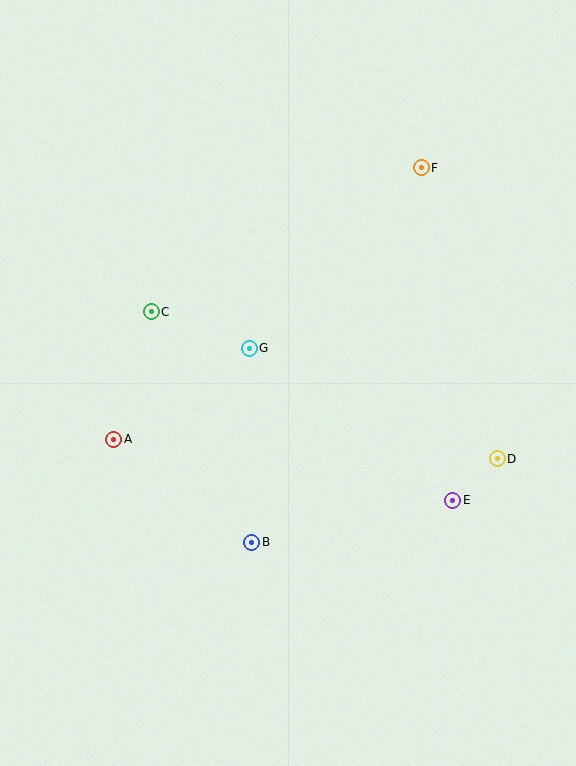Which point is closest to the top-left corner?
Point C is closest to the top-left corner.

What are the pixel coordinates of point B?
Point B is at (252, 542).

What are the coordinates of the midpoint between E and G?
The midpoint between E and G is at (351, 424).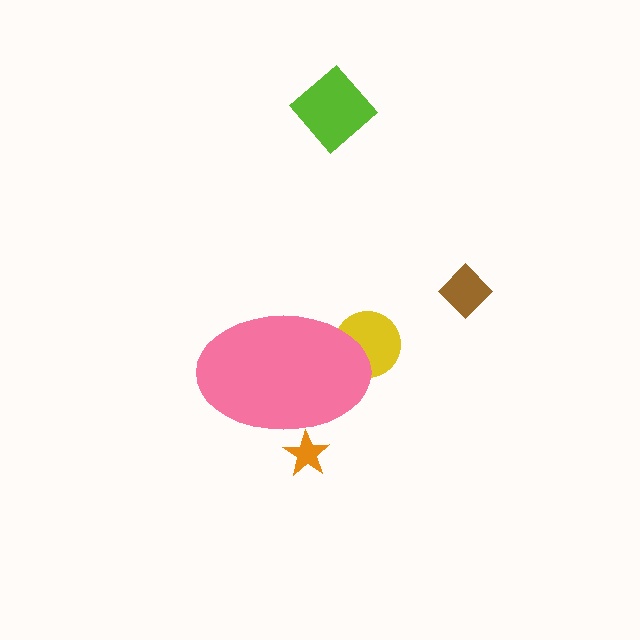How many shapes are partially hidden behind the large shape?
2 shapes are partially hidden.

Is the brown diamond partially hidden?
No, the brown diamond is fully visible.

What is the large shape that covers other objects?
A pink ellipse.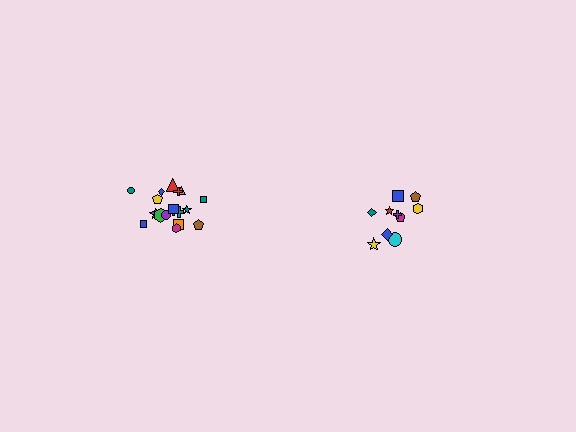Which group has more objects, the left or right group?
The left group.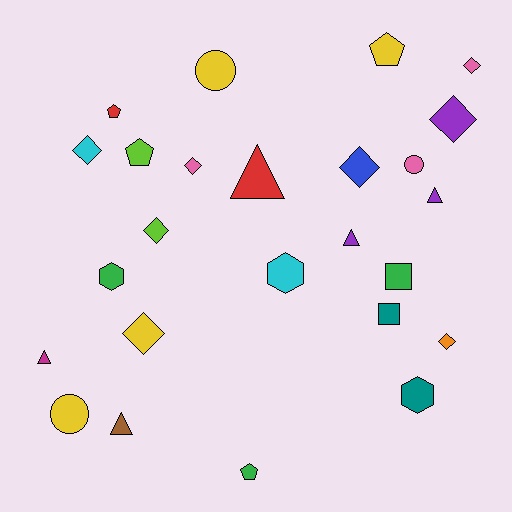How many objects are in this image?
There are 25 objects.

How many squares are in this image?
There are 2 squares.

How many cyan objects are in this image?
There are 2 cyan objects.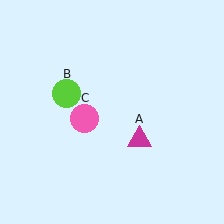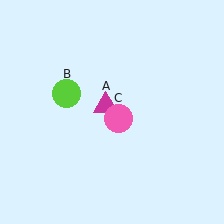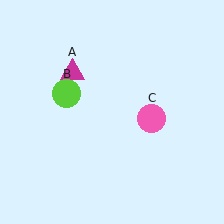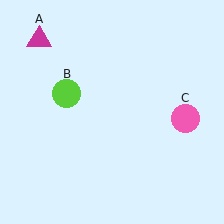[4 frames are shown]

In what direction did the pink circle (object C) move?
The pink circle (object C) moved right.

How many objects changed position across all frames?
2 objects changed position: magenta triangle (object A), pink circle (object C).